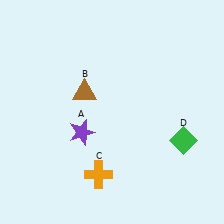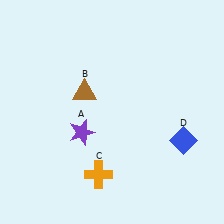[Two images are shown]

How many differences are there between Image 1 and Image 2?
There is 1 difference between the two images.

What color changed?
The diamond (D) changed from green in Image 1 to blue in Image 2.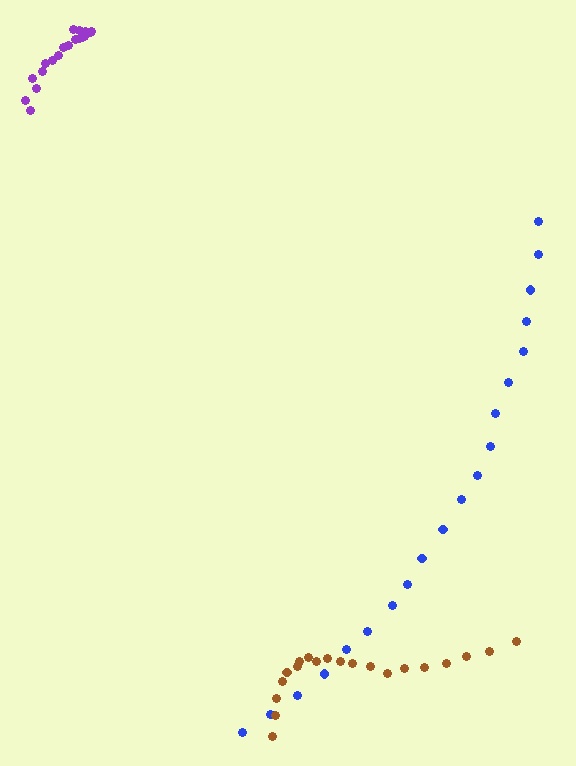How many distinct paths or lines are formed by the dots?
There are 3 distinct paths.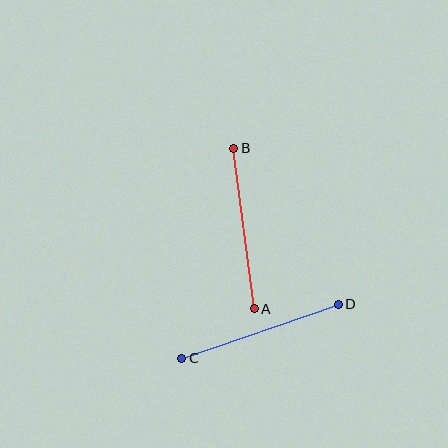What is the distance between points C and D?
The distance is approximately 166 pixels.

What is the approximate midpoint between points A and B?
The midpoint is at approximately (244, 228) pixels.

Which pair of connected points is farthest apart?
Points C and D are farthest apart.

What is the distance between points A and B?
The distance is approximately 162 pixels.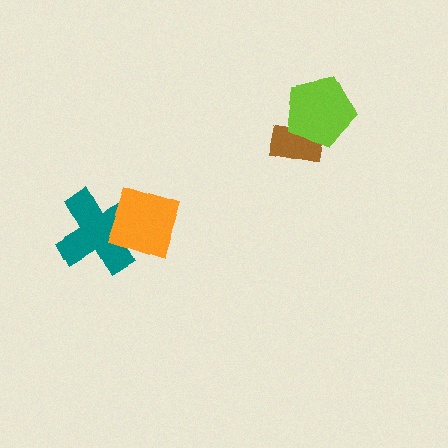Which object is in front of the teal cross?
The orange diamond is in front of the teal cross.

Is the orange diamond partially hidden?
No, no other shape covers it.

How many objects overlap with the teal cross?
1 object overlaps with the teal cross.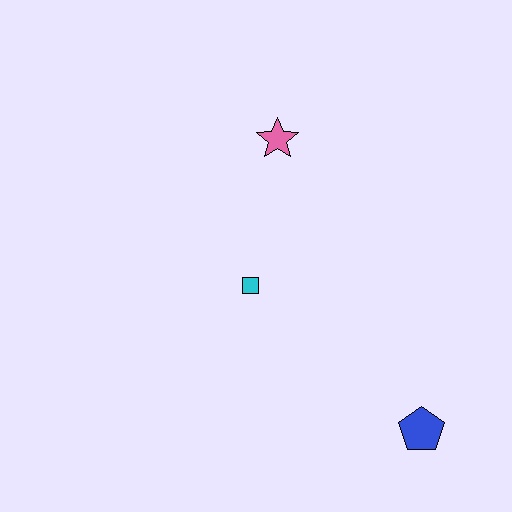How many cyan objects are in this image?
There is 1 cyan object.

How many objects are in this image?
There are 3 objects.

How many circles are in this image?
There are no circles.